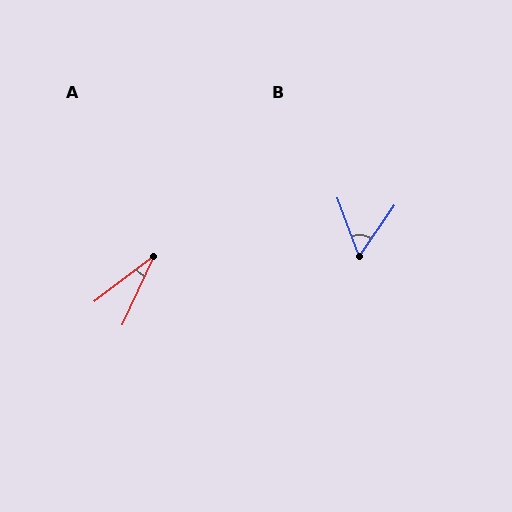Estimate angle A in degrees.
Approximately 28 degrees.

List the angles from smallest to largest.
A (28°), B (55°).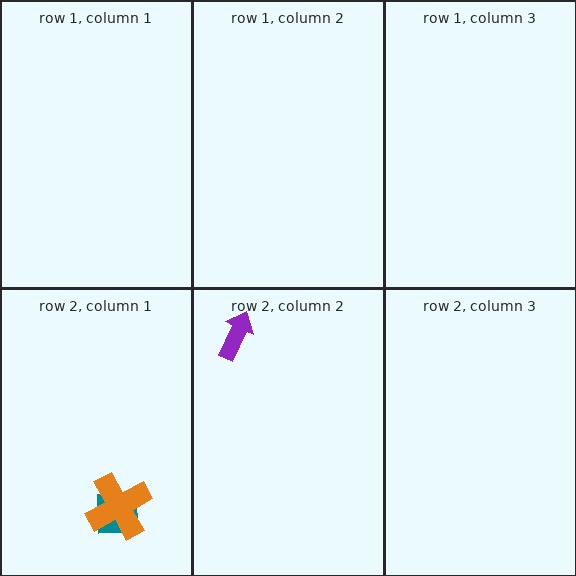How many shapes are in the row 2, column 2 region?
1.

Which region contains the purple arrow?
The row 2, column 2 region.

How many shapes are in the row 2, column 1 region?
2.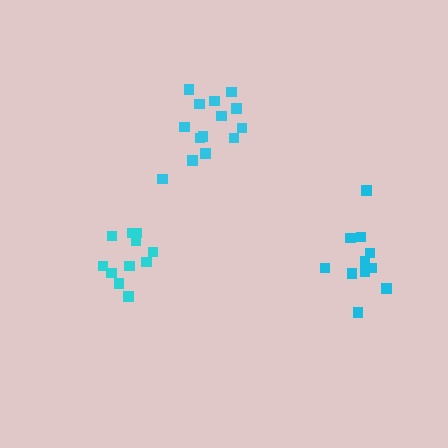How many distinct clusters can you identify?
There are 3 distinct clusters.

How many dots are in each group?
Group 1: 14 dots, Group 2: 11 dots, Group 3: 11 dots (36 total).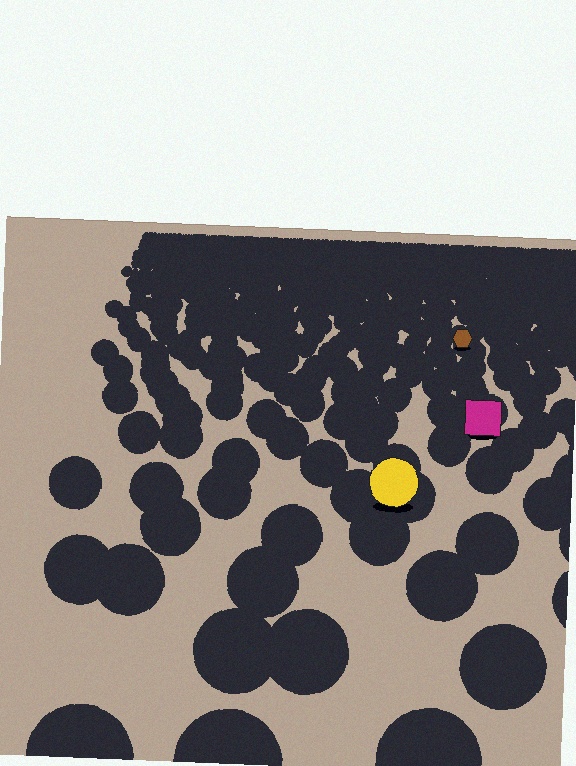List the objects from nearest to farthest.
From nearest to farthest: the yellow circle, the magenta square, the brown hexagon.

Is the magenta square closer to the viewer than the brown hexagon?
Yes. The magenta square is closer — you can tell from the texture gradient: the ground texture is coarser near it.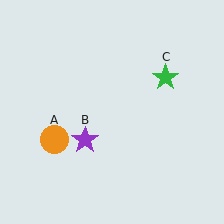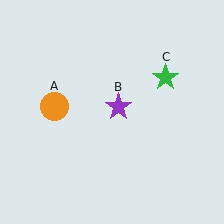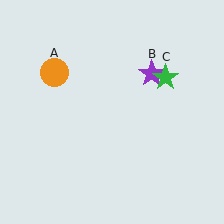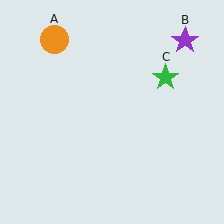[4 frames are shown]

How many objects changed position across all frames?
2 objects changed position: orange circle (object A), purple star (object B).